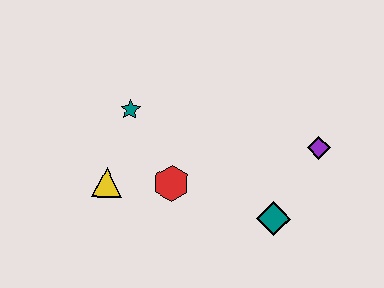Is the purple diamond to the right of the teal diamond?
Yes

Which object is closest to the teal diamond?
The purple diamond is closest to the teal diamond.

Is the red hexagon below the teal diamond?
No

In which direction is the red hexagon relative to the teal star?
The red hexagon is below the teal star.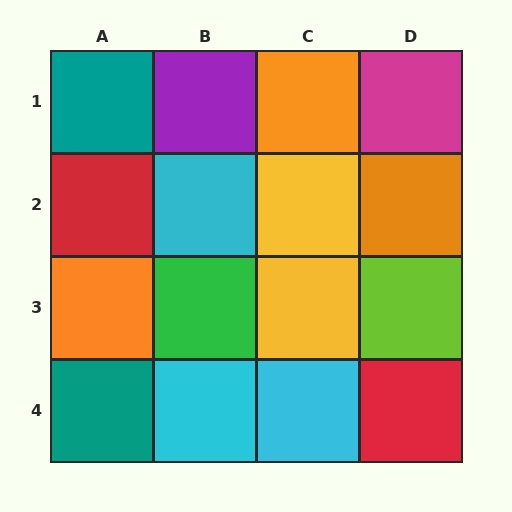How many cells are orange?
3 cells are orange.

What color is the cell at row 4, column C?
Cyan.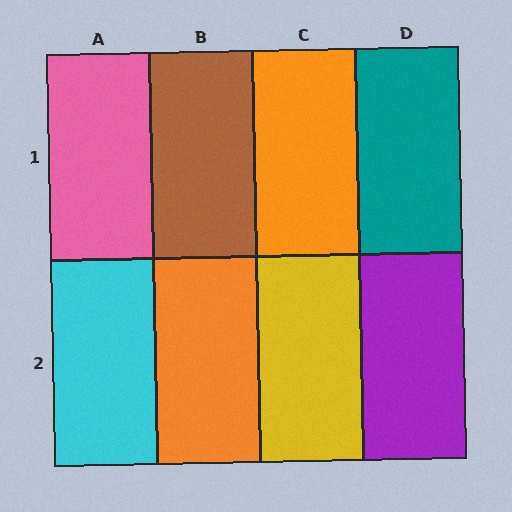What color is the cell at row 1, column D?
Teal.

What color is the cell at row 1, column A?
Pink.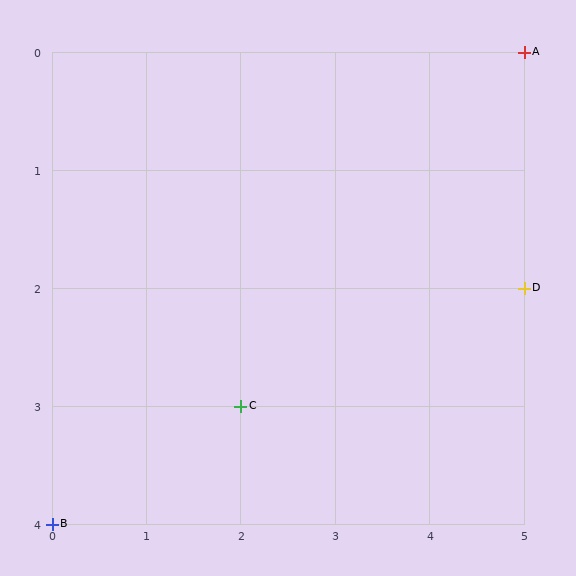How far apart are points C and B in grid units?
Points C and B are 2 columns and 1 row apart (about 2.2 grid units diagonally).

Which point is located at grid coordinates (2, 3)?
Point C is at (2, 3).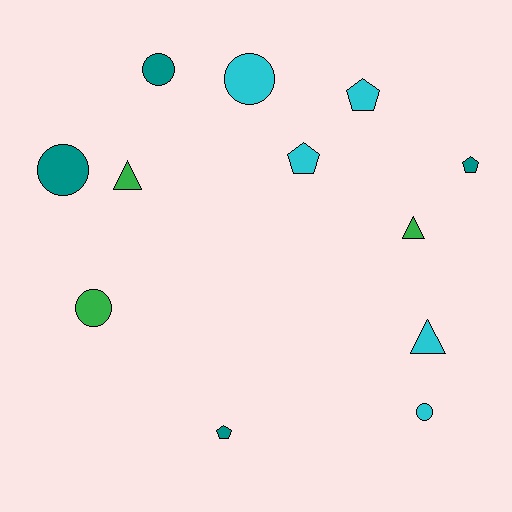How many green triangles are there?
There are 2 green triangles.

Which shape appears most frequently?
Circle, with 5 objects.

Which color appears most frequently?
Cyan, with 5 objects.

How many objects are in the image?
There are 12 objects.